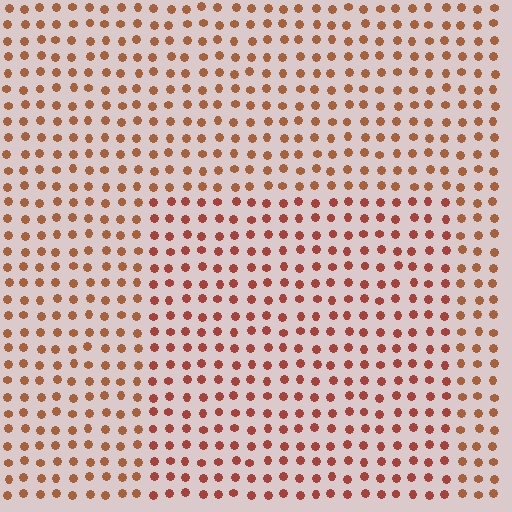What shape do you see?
I see a rectangle.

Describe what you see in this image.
The image is filled with small brown elements in a uniform arrangement. A rectangle-shaped region is visible where the elements are tinted to a slightly different hue, forming a subtle color boundary.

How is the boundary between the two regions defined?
The boundary is defined purely by a slight shift in hue (about 18 degrees). Spacing, size, and orientation are identical on both sides.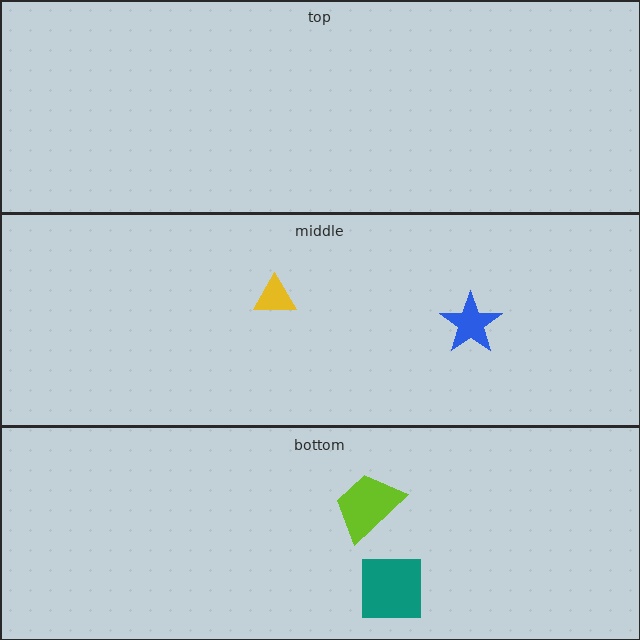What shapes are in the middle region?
The blue star, the yellow triangle.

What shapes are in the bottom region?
The teal square, the lime trapezoid.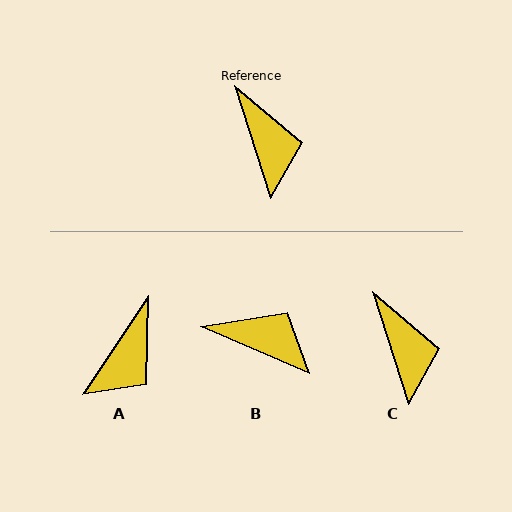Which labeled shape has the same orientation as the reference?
C.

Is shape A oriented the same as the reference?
No, it is off by about 52 degrees.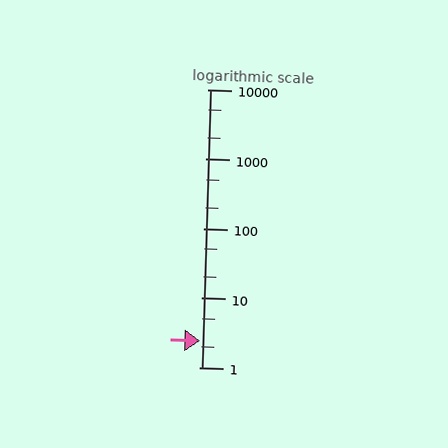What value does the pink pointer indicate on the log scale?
The pointer indicates approximately 2.4.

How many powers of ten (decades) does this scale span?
The scale spans 4 decades, from 1 to 10000.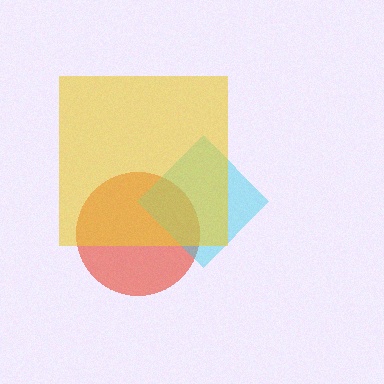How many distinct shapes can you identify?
There are 3 distinct shapes: a red circle, a cyan diamond, a yellow square.